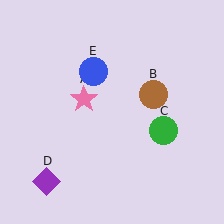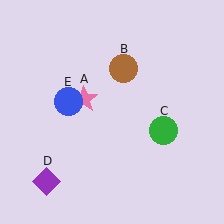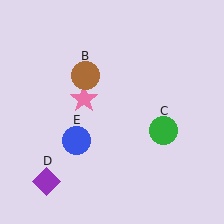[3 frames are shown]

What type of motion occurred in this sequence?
The brown circle (object B), blue circle (object E) rotated counterclockwise around the center of the scene.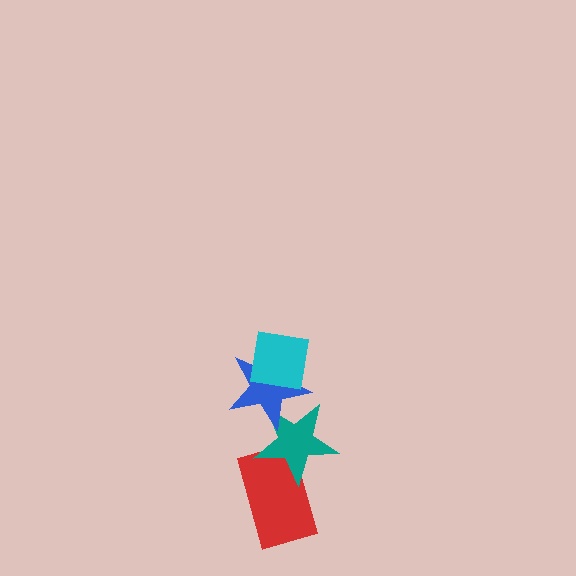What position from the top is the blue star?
The blue star is 2nd from the top.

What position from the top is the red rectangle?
The red rectangle is 4th from the top.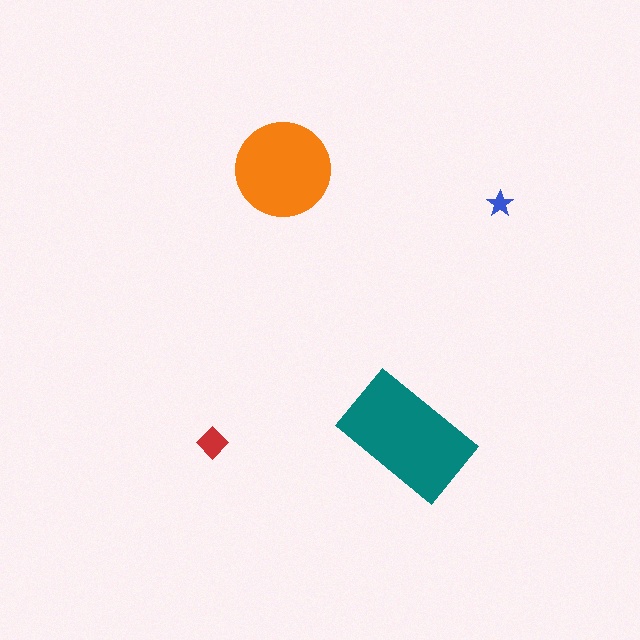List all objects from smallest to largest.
The blue star, the red diamond, the orange circle, the teal rectangle.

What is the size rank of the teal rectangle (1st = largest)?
1st.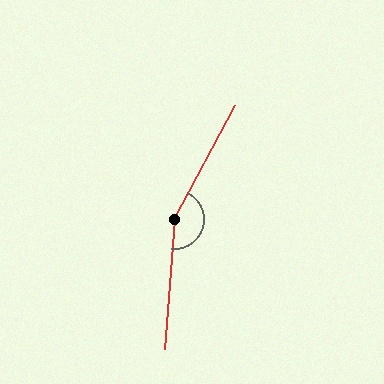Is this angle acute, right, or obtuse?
It is obtuse.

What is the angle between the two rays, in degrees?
Approximately 156 degrees.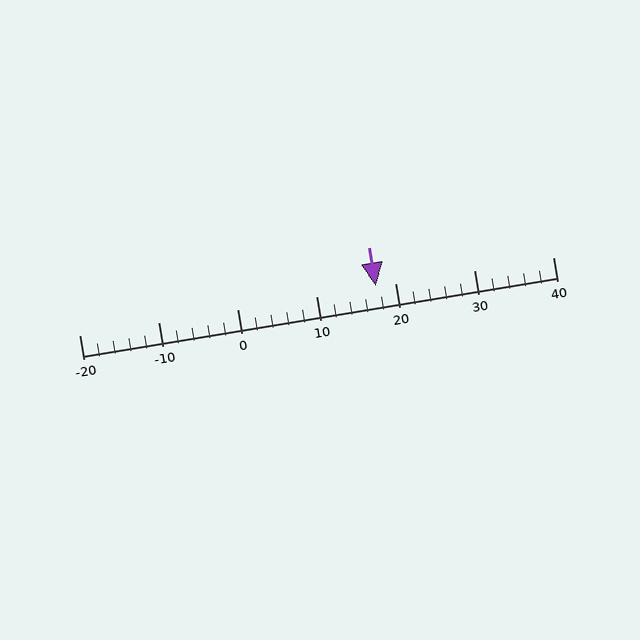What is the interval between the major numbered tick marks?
The major tick marks are spaced 10 units apart.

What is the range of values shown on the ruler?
The ruler shows values from -20 to 40.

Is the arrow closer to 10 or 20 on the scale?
The arrow is closer to 20.